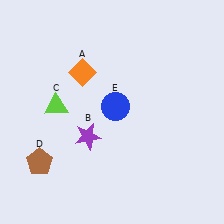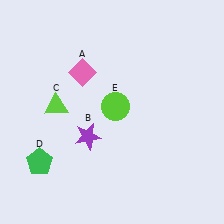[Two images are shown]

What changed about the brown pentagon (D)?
In Image 1, D is brown. In Image 2, it changed to green.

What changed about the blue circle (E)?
In Image 1, E is blue. In Image 2, it changed to lime.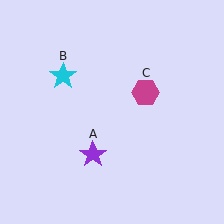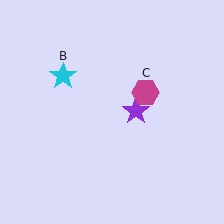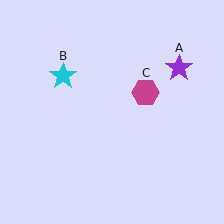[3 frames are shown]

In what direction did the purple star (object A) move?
The purple star (object A) moved up and to the right.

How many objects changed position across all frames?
1 object changed position: purple star (object A).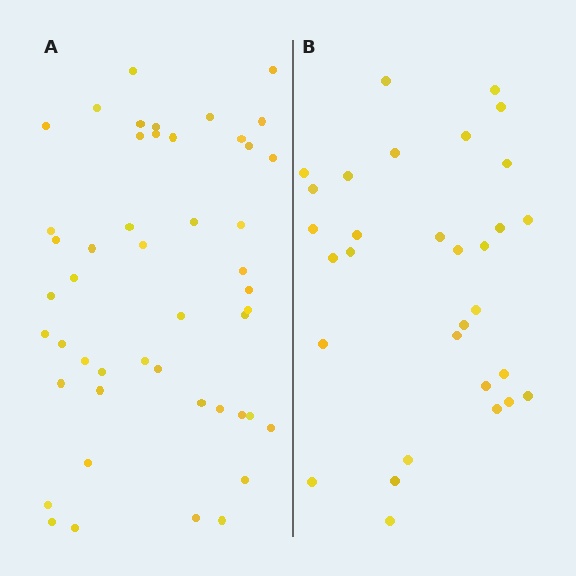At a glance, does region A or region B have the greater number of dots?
Region A (the left region) has more dots.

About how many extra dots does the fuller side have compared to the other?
Region A has approximately 15 more dots than region B.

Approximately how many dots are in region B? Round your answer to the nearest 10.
About 30 dots. (The exact count is 31, which rounds to 30.)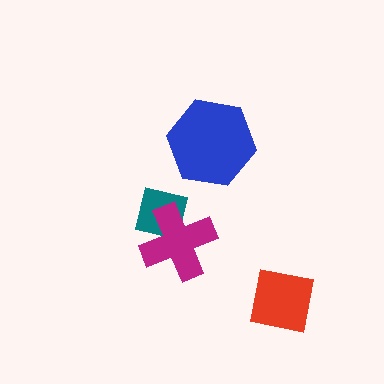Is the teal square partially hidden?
Yes, it is partially covered by another shape.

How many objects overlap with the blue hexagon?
0 objects overlap with the blue hexagon.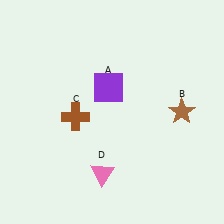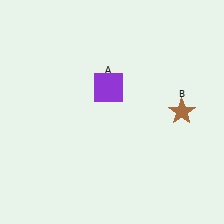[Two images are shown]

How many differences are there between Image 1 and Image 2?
There are 2 differences between the two images.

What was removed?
The pink triangle (D), the brown cross (C) were removed in Image 2.